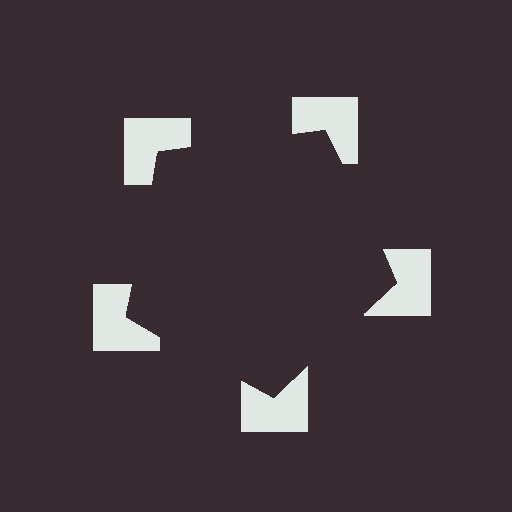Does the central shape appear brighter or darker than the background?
It typically appears slightly darker than the background, even though no actual brightness change is drawn.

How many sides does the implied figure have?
5 sides.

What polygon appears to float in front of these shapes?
An illusory pentagon — its edges are inferred from the aligned wedge cuts in the notched squares, not physically drawn.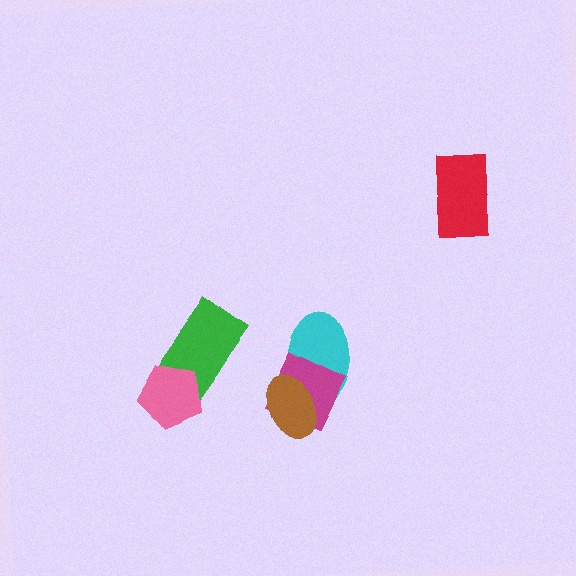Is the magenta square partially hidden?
Yes, it is partially covered by another shape.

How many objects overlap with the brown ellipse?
2 objects overlap with the brown ellipse.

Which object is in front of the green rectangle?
The pink pentagon is in front of the green rectangle.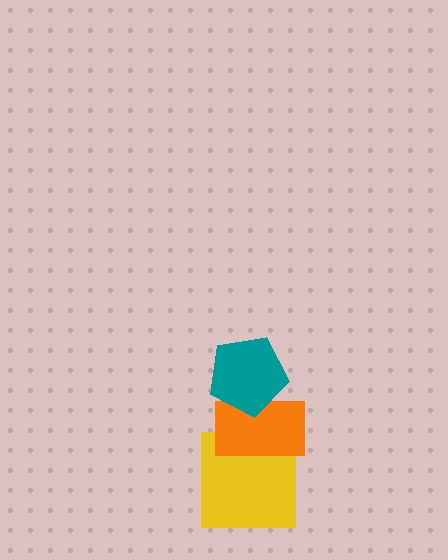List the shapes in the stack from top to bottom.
From top to bottom: the teal pentagon, the orange rectangle, the yellow square.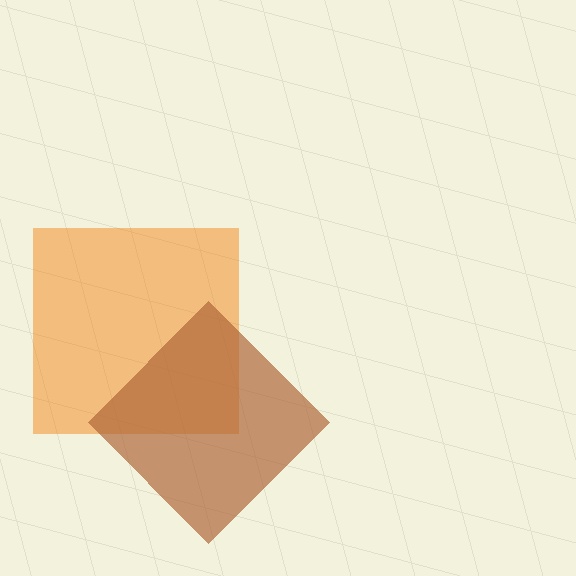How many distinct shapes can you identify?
There are 2 distinct shapes: an orange square, a brown diamond.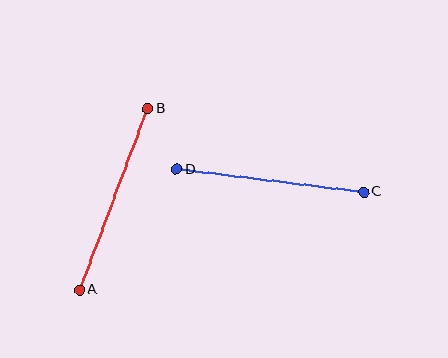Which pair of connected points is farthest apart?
Points A and B are farthest apart.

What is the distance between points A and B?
The distance is approximately 194 pixels.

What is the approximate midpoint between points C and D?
The midpoint is at approximately (270, 181) pixels.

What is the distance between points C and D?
The distance is approximately 189 pixels.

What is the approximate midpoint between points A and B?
The midpoint is at approximately (114, 199) pixels.